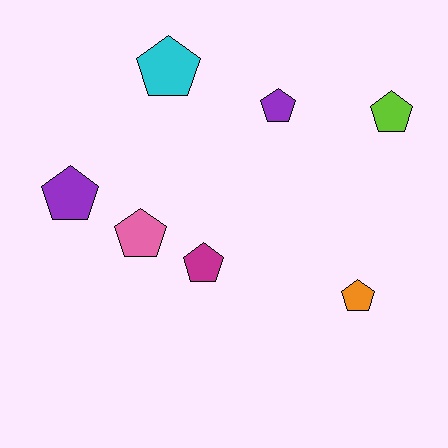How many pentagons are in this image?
There are 7 pentagons.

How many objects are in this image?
There are 7 objects.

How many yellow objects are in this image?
There are no yellow objects.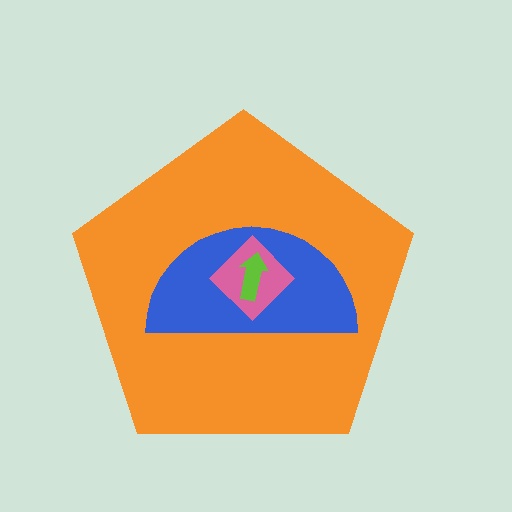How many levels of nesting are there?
4.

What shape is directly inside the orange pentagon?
The blue semicircle.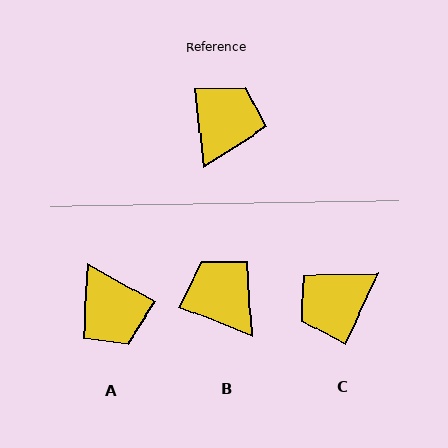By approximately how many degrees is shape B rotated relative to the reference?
Approximately 62 degrees counter-clockwise.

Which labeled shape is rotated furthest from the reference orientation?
C, about 149 degrees away.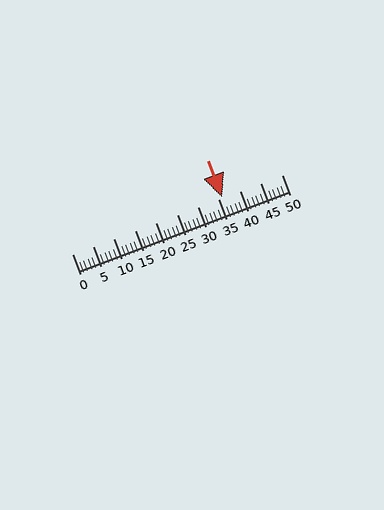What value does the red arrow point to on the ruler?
The red arrow points to approximately 36.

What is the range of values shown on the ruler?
The ruler shows values from 0 to 50.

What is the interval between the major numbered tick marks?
The major tick marks are spaced 5 units apart.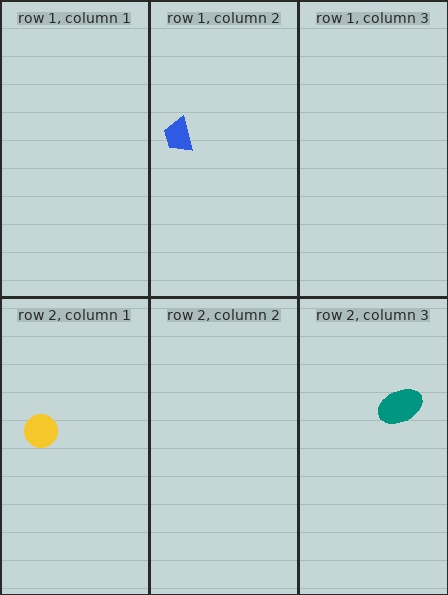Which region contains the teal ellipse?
The row 2, column 3 region.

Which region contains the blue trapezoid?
The row 1, column 2 region.